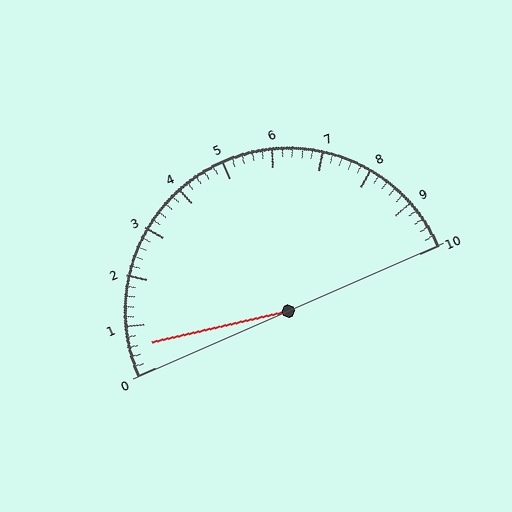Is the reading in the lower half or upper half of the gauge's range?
The reading is in the lower half of the range (0 to 10).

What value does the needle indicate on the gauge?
The needle indicates approximately 0.6.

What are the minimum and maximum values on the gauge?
The gauge ranges from 0 to 10.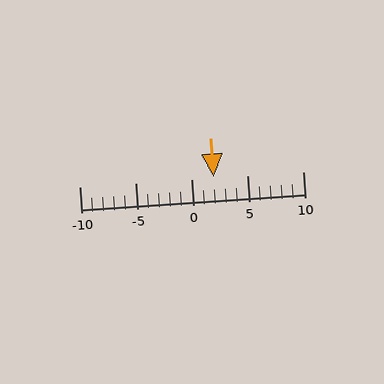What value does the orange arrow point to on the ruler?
The orange arrow points to approximately 2.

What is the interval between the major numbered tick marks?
The major tick marks are spaced 5 units apart.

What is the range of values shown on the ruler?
The ruler shows values from -10 to 10.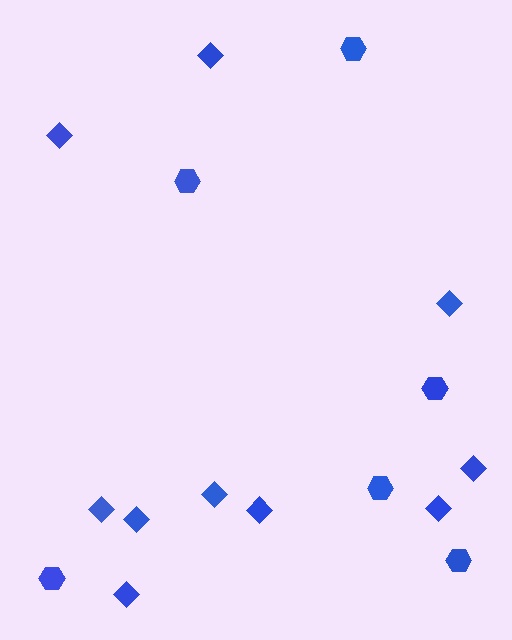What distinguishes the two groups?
There are 2 groups: one group of diamonds (10) and one group of hexagons (6).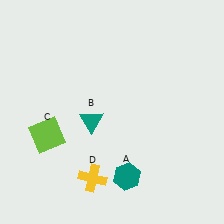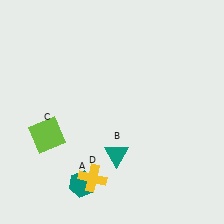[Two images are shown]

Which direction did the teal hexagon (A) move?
The teal hexagon (A) moved left.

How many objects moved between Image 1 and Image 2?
2 objects moved between the two images.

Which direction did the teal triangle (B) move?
The teal triangle (B) moved down.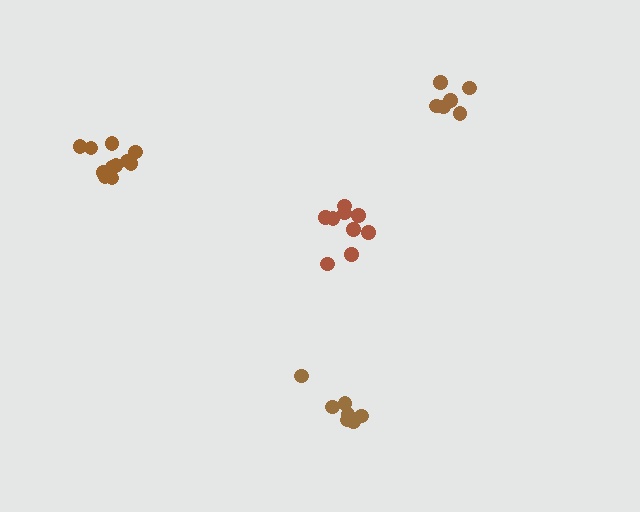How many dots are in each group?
Group 1: 6 dots, Group 2: 11 dots, Group 3: 9 dots, Group 4: 7 dots (33 total).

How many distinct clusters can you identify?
There are 4 distinct clusters.